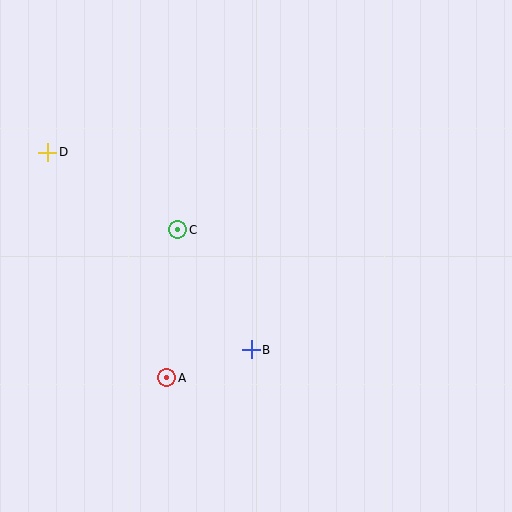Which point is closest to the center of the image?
Point C at (178, 230) is closest to the center.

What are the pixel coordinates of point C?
Point C is at (178, 230).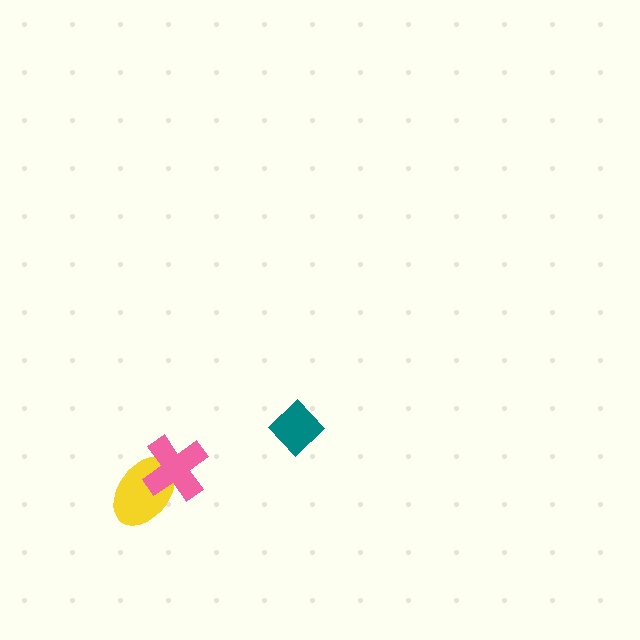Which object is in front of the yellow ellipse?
The pink cross is in front of the yellow ellipse.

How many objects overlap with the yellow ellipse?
1 object overlaps with the yellow ellipse.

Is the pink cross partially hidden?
No, no other shape covers it.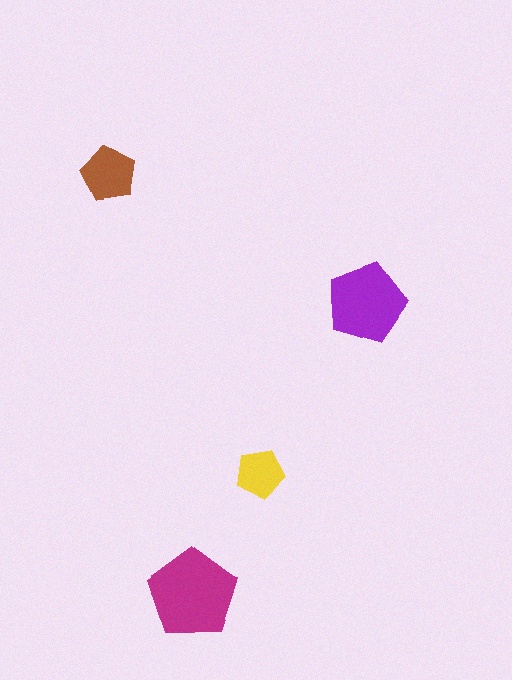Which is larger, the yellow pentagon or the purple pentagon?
The purple one.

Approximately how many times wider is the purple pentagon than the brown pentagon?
About 1.5 times wider.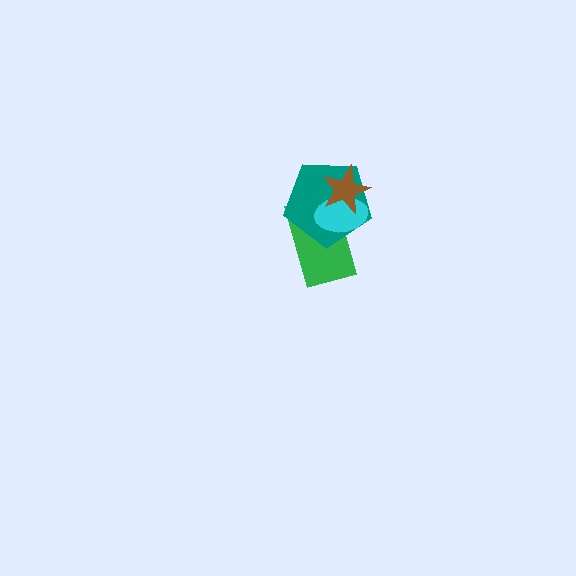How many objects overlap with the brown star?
3 objects overlap with the brown star.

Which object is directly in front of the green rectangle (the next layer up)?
The teal pentagon is directly in front of the green rectangle.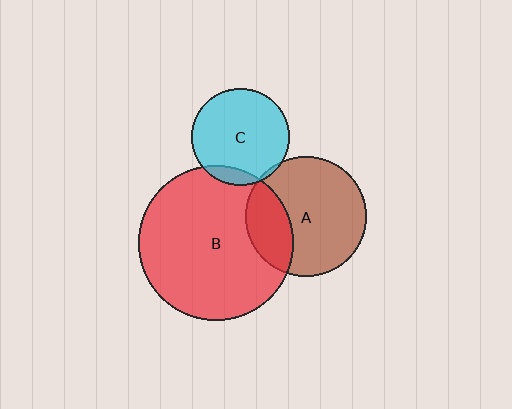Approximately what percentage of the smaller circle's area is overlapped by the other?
Approximately 5%.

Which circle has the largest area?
Circle B (red).